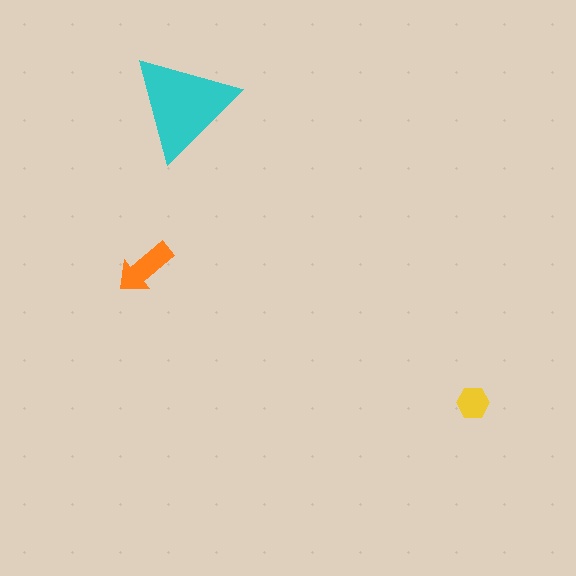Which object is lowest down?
The yellow hexagon is bottommost.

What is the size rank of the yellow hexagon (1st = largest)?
3rd.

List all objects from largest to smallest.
The cyan triangle, the orange arrow, the yellow hexagon.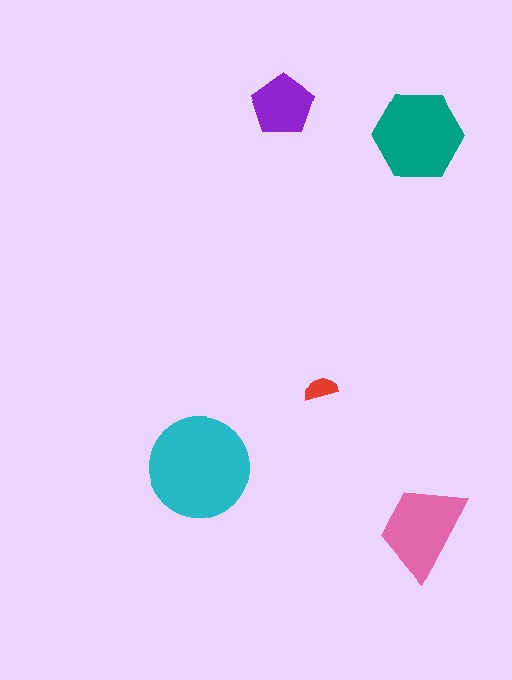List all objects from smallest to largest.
The red semicircle, the purple pentagon, the pink trapezoid, the teal hexagon, the cyan circle.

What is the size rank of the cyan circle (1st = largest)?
1st.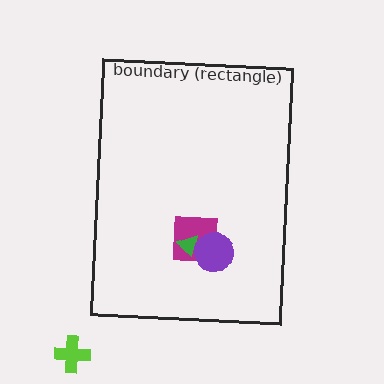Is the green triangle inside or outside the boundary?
Inside.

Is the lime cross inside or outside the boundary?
Outside.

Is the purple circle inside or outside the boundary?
Inside.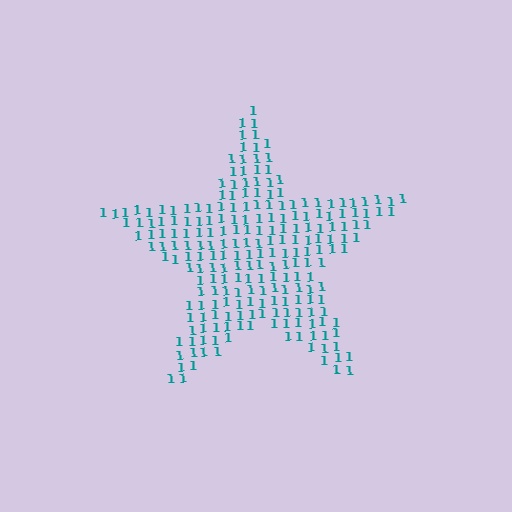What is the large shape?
The large shape is a star.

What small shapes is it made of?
It is made of small digit 1's.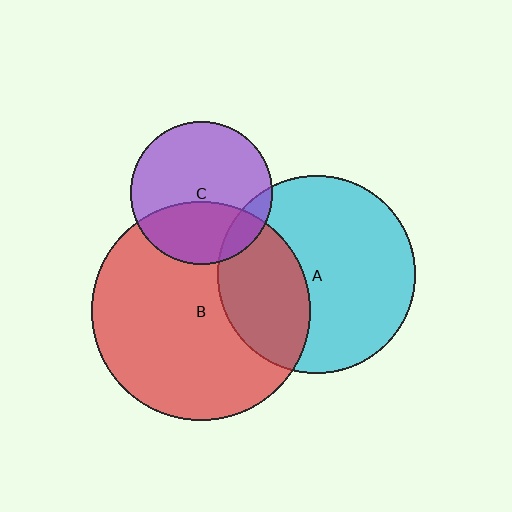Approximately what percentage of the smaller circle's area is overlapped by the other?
Approximately 35%.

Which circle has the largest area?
Circle B (red).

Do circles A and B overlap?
Yes.